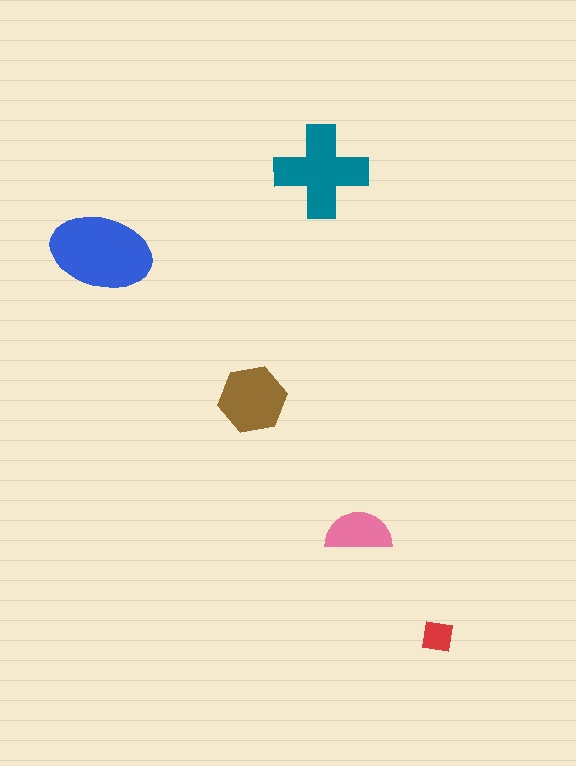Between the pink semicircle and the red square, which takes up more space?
The pink semicircle.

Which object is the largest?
The blue ellipse.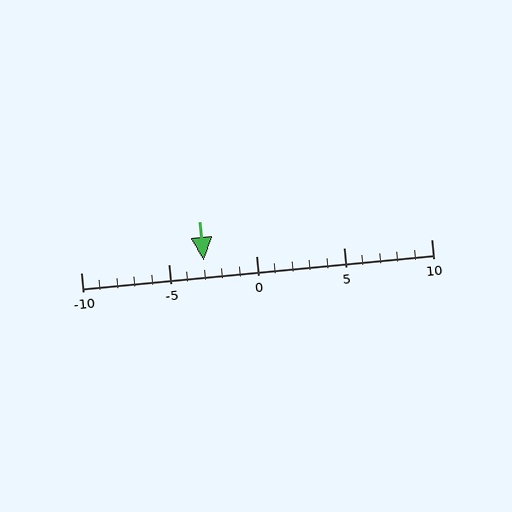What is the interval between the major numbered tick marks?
The major tick marks are spaced 5 units apart.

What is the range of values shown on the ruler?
The ruler shows values from -10 to 10.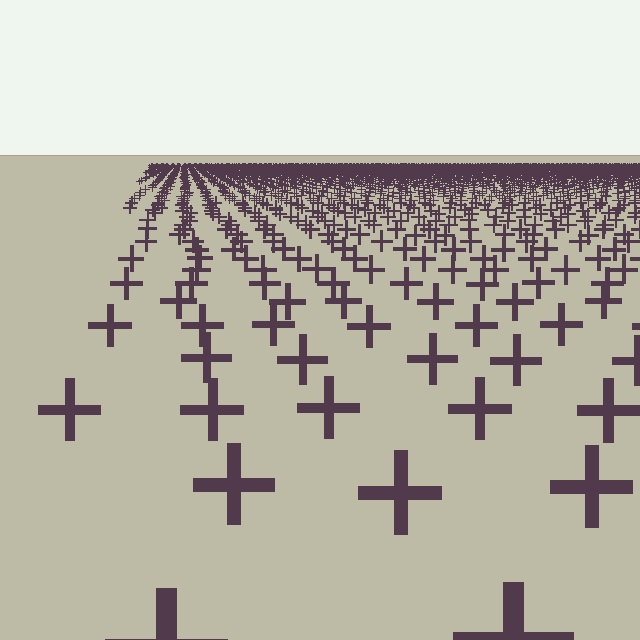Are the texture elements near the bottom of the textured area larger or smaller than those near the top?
Larger. Near the bottom, elements are closer to the viewer and appear at a bigger on-screen size.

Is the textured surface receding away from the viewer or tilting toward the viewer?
The surface is receding away from the viewer. Texture elements get smaller and denser toward the top.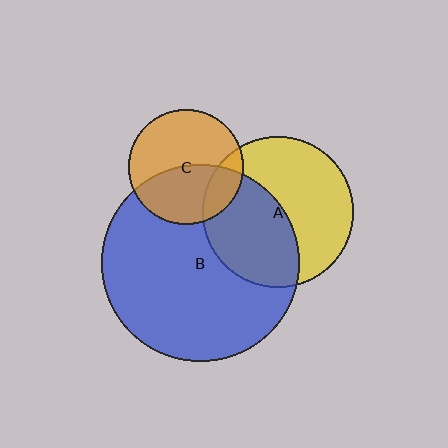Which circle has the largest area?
Circle B (blue).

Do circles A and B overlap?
Yes.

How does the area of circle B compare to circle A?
Approximately 1.7 times.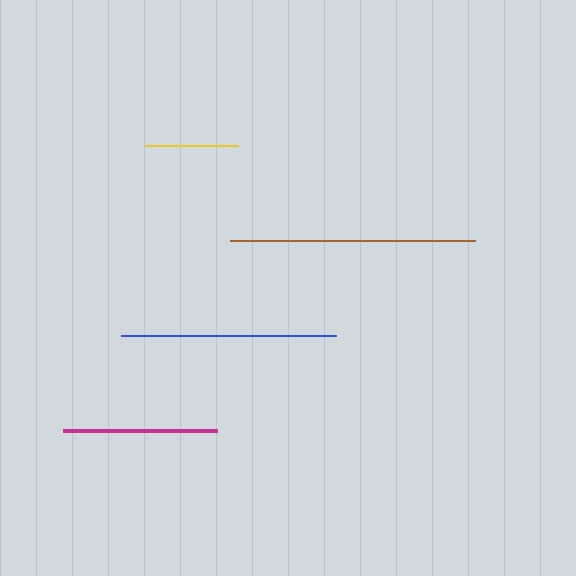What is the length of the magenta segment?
The magenta segment is approximately 153 pixels long.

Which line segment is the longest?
The brown line is the longest at approximately 245 pixels.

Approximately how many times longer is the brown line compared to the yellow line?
The brown line is approximately 2.6 times the length of the yellow line.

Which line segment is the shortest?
The yellow line is the shortest at approximately 93 pixels.